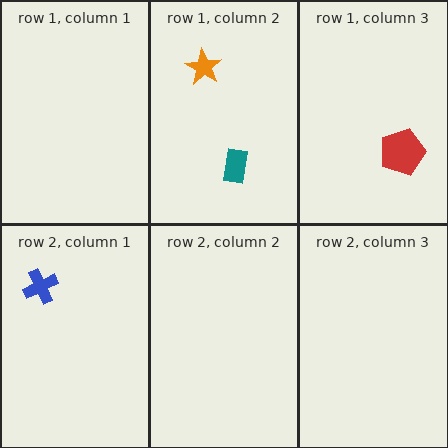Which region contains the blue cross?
The row 2, column 1 region.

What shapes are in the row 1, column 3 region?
The red pentagon.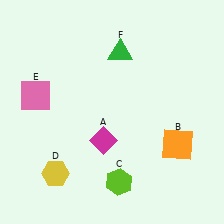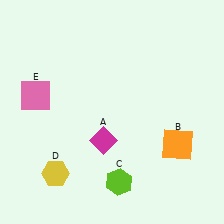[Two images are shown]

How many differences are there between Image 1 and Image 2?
There is 1 difference between the two images.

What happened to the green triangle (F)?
The green triangle (F) was removed in Image 2. It was in the top-right area of Image 1.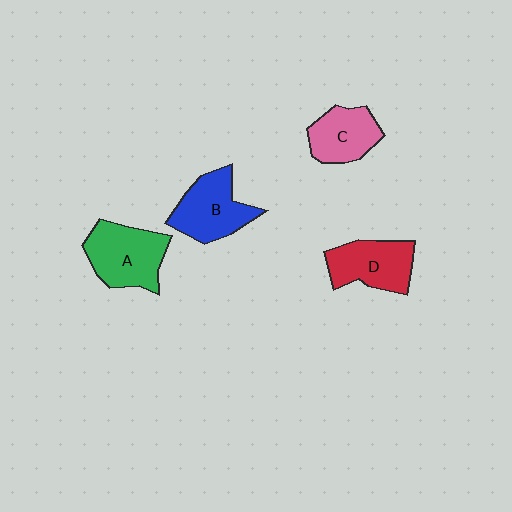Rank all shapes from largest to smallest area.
From largest to smallest: A (green), B (blue), D (red), C (pink).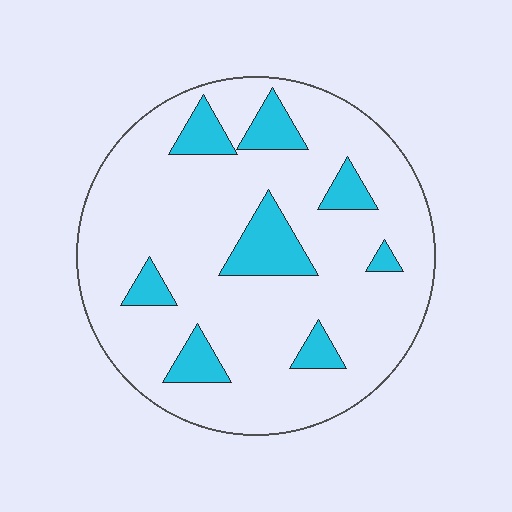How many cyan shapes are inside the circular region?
8.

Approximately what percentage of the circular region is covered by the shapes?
Approximately 15%.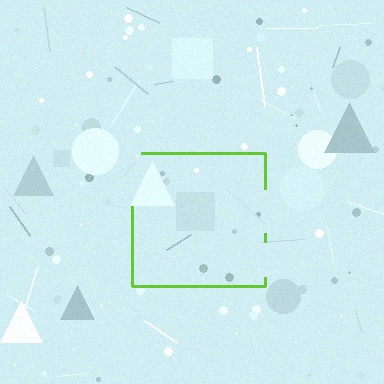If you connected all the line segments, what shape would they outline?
They would outline a square.